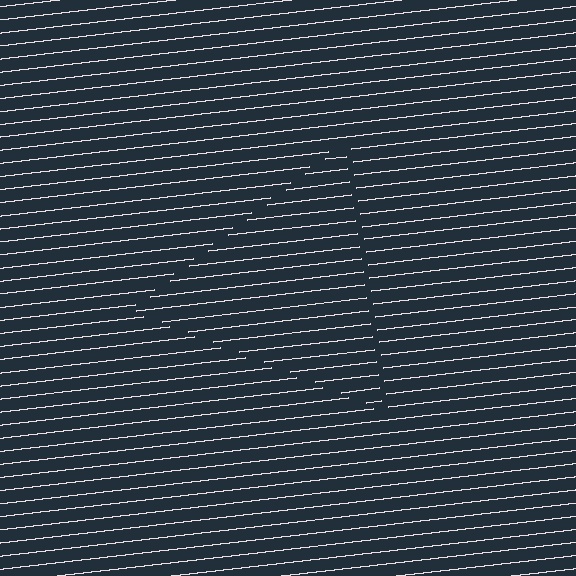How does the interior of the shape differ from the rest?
The interior of the shape contains the same grating, shifted by half a period — the contour is defined by the phase discontinuity where line-ends from the inner and outer gratings abut.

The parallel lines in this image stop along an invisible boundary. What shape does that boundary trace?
An illusory triangle. The interior of the shape contains the same grating, shifted by half a period — the contour is defined by the phase discontinuity where line-ends from the inner and outer gratings abut.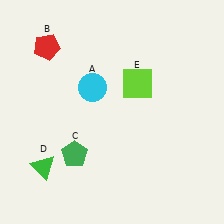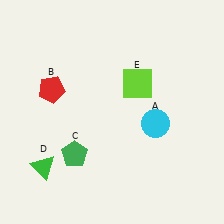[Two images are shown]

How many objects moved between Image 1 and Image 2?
2 objects moved between the two images.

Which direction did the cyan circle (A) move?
The cyan circle (A) moved right.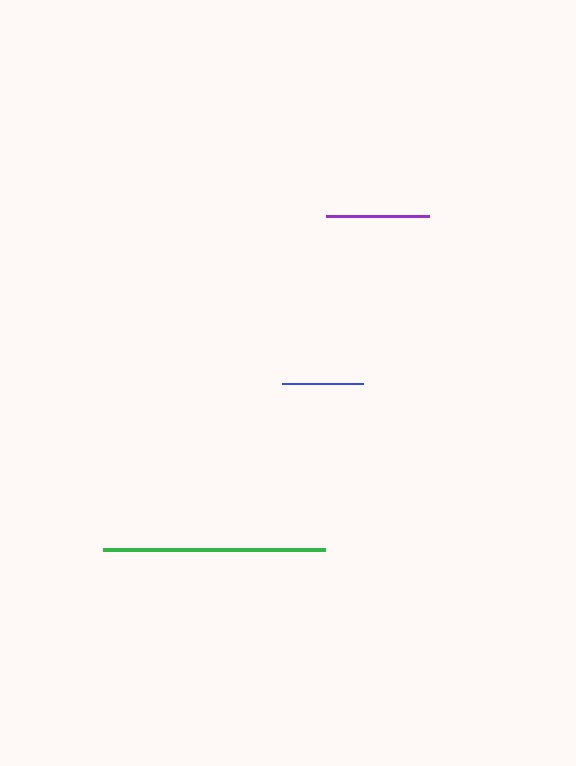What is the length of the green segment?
The green segment is approximately 222 pixels long.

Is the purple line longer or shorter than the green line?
The green line is longer than the purple line.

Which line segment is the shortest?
The blue line is the shortest at approximately 81 pixels.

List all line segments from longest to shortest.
From longest to shortest: green, purple, blue.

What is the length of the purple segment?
The purple segment is approximately 103 pixels long.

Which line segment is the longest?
The green line is the longest at approximately 222 pixels.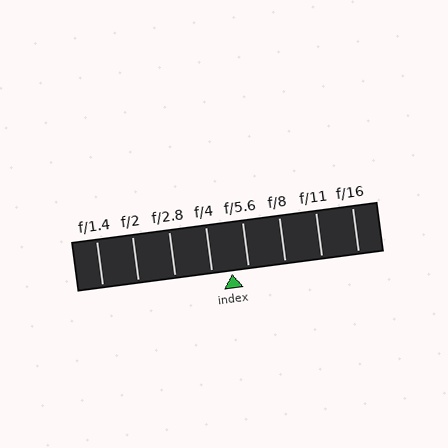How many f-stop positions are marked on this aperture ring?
There are 8 f-stop positions marked.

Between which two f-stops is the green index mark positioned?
The index mark is between f/4 and f/5.6.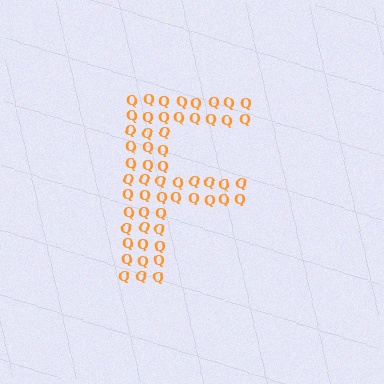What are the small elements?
The small elements are letter Q's.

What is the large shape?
The large shape is the letter F.